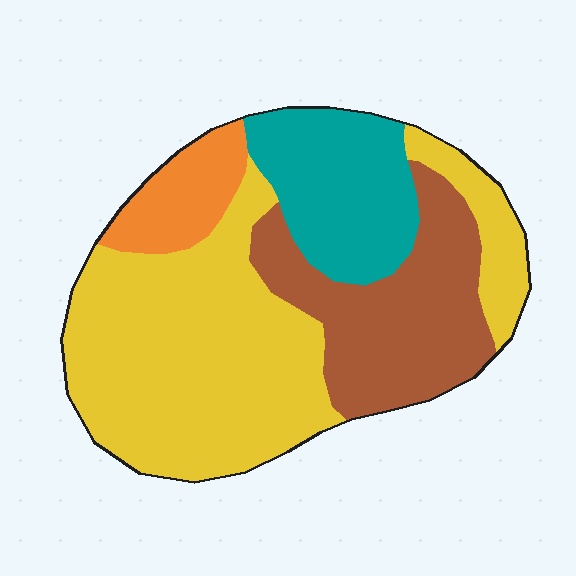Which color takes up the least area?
Orange, at roughly 10%.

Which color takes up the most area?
Yellow, at roughly 50%.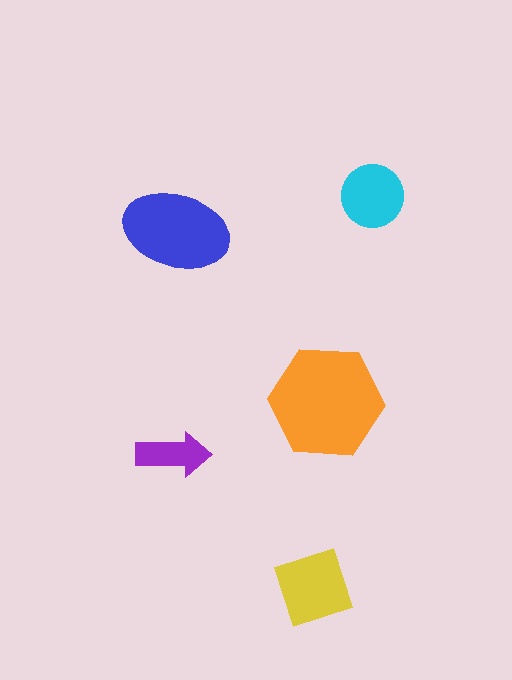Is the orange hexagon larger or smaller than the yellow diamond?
Larger.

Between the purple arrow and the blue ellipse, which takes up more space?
The blue ellipse.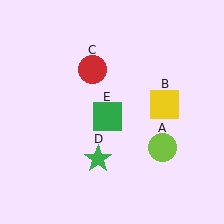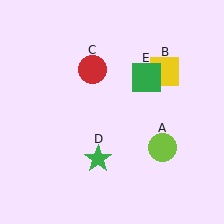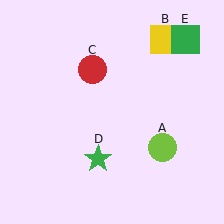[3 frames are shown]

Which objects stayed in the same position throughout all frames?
Lime circle (object A) and red circle (object C) and green star (object D) remained stationary.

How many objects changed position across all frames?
2 objects changed position: yellow square (object B), green square (object E).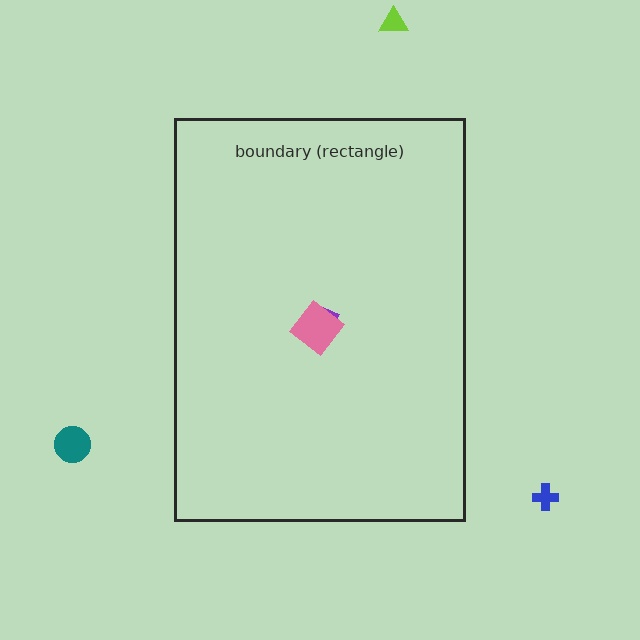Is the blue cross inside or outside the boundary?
Outside.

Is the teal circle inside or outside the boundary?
Outside.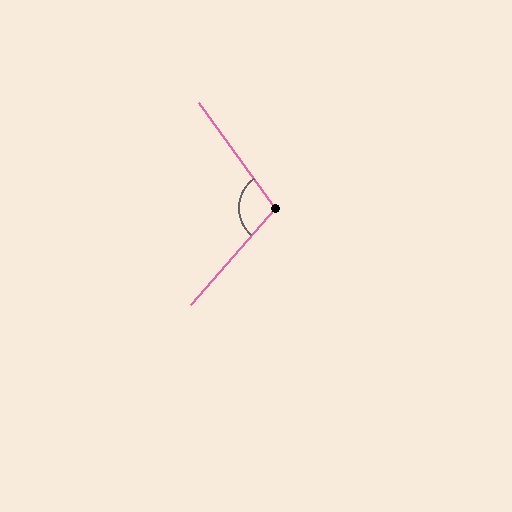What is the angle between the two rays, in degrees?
Approximately 103 degrees.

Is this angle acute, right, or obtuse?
It is obtuse.